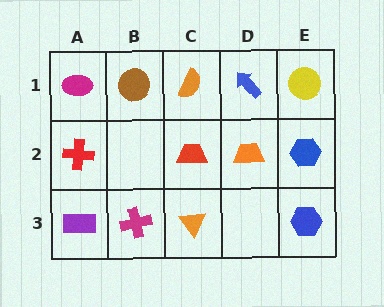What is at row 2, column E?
A blue hexagon.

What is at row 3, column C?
An orange triangle.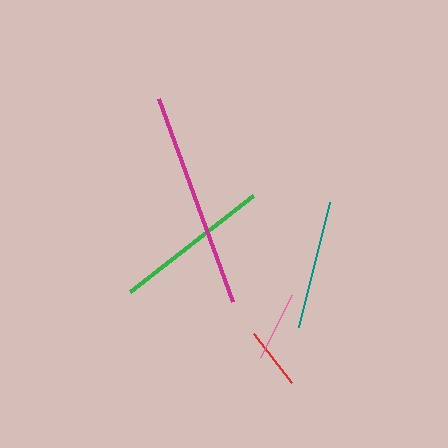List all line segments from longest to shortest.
From longest to shortest: magenta, green, teal, pink, red.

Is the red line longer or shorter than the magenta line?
The magenta line is longer than the red line.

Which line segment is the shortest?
The red line is the shortest at approximately 62 pixels.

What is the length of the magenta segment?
The magenta segment is approximately 217 pixels long.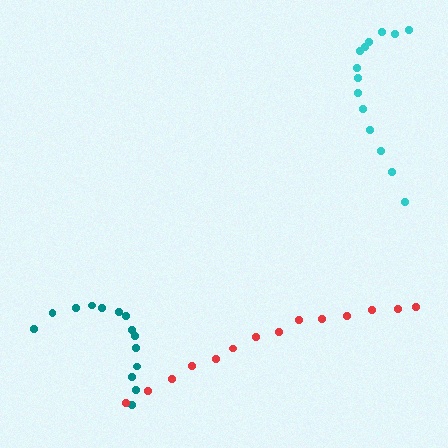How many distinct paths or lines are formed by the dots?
There are 3 distinct paths.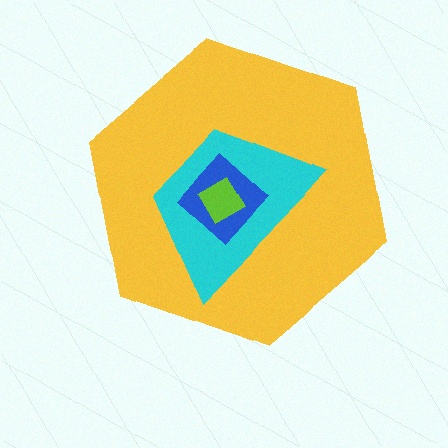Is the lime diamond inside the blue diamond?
Yes.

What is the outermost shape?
The yellow hexagon.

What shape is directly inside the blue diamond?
The lime diamond.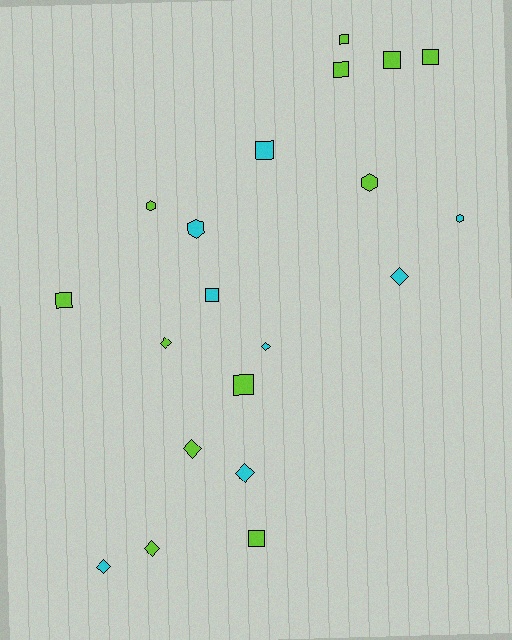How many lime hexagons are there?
There are 2 lime hexagons.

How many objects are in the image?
There are 20 objects.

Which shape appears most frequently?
Square, with 9 objects.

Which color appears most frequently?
Lime, with 12 objects.